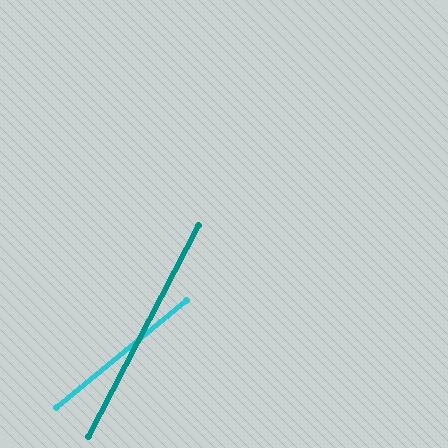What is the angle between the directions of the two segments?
Approximately 23 degrees.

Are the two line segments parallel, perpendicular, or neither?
Neither parallel nor perpendicular — they differ by about 23°.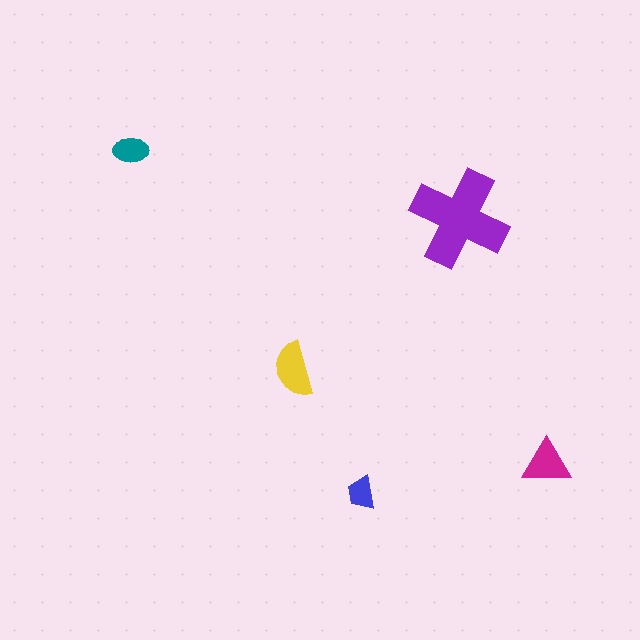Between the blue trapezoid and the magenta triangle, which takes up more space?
The magenta triangle.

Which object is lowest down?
The blue trapezoid is bottommost.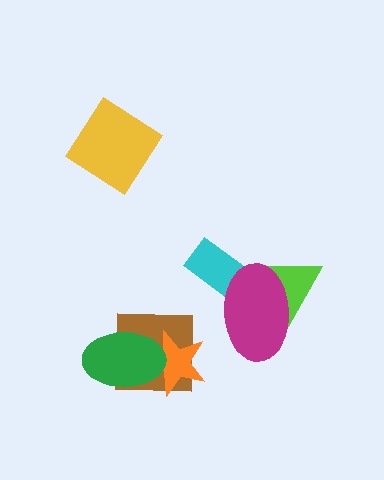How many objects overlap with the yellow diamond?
0 objects overlap with the yellow diamond.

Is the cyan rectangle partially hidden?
Yes, it is partially covered by another shape.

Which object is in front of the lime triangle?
The magenta ellipse is in front of the lime triangle.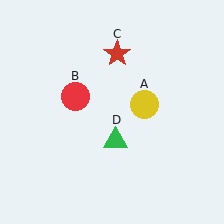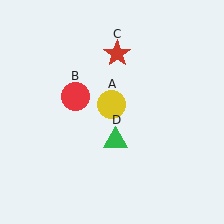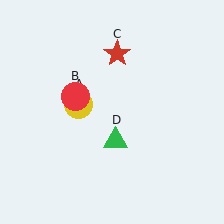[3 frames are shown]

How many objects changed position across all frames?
1 object changed position: yellow circle (object A).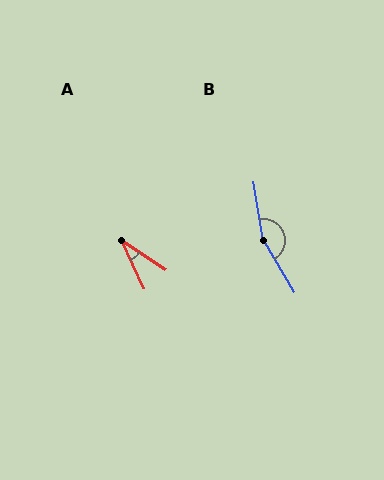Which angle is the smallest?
A, at approximately 32 degrees.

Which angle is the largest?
B, at approximately 158 degrees.